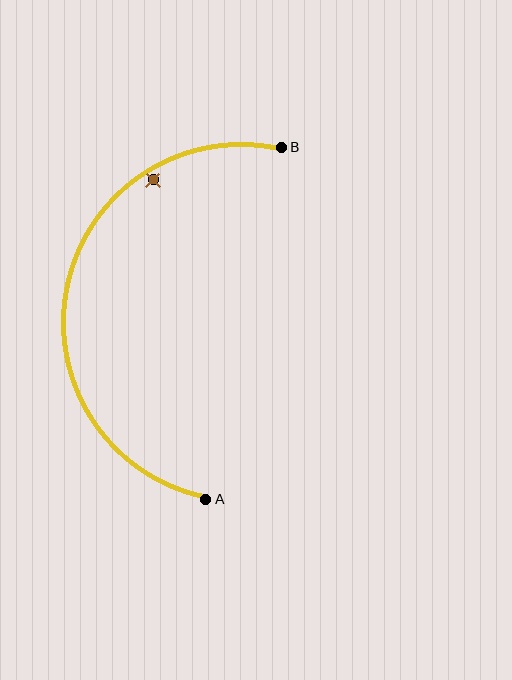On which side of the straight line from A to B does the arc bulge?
The arc bulges to the left of the straight line connecting A and B.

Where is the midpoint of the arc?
The arc midpoint is the point on the curve farthest from the straight line joining A and B. It sits to the left of that line.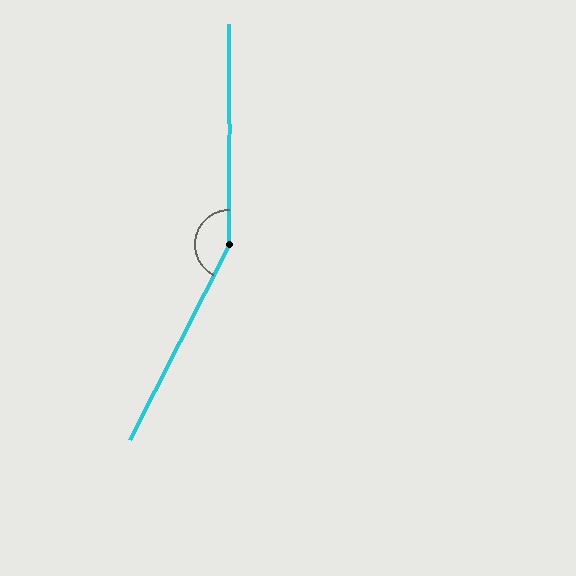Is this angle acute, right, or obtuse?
It is obtuse.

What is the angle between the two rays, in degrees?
Approximately 154 degrees.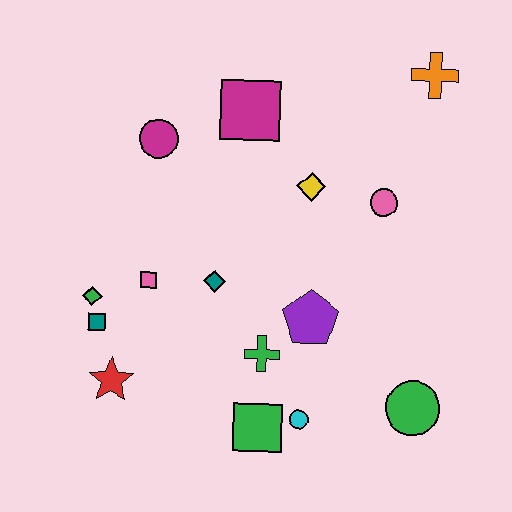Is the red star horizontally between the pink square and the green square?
No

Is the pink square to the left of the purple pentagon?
Yes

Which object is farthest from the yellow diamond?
The red star is farthest from the yellow diamond.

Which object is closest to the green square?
The cyan circle is closest to the green square.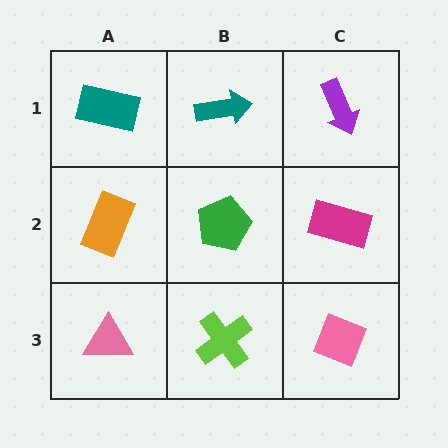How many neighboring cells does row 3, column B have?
3.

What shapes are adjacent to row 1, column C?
A magenta rectangle (row 2, column C), a teal arrow (row 1, column B).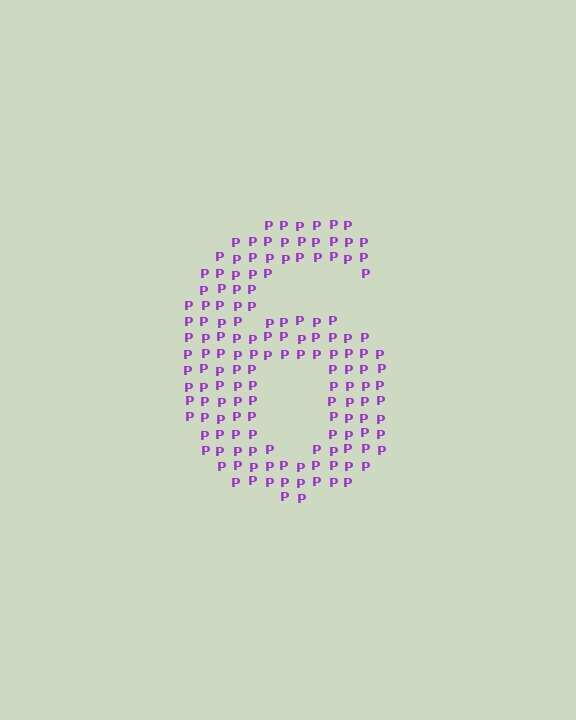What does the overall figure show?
The overall figure shows the digit 6.